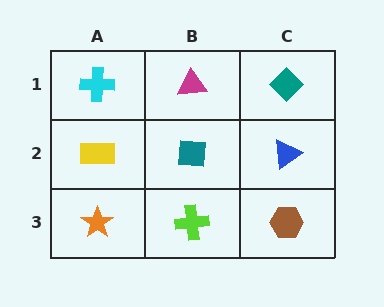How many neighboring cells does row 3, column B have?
3.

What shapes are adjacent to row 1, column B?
A teal square (row 2, column B), a cyan cross (row 1, column A), a teal diamond (row 1, column C).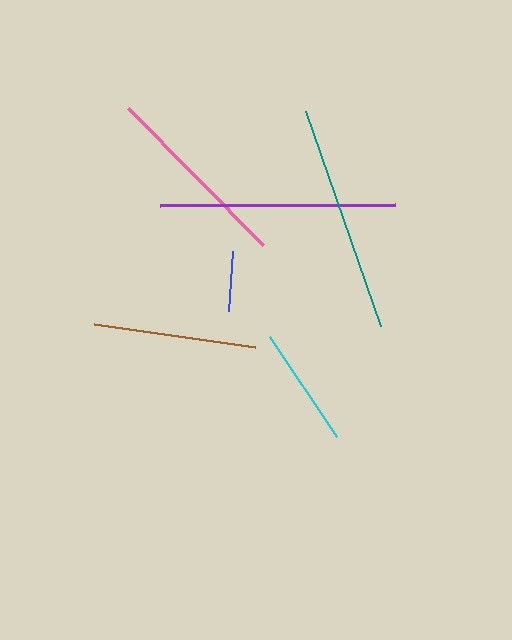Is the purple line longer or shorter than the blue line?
The purple line is longer than the blue line.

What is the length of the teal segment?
The teal segment is approximately 228 pixels long.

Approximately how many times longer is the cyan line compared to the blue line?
The cyan line is approximately 2.0 times the length of the blue line.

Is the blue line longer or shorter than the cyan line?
The cyan line is longer than the blue line.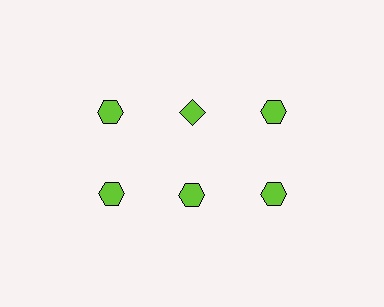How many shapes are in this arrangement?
There are 6 shapes arranged in a grid pattern.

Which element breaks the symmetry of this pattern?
The lime diamond in the top row, second from left column breaks the symmetry. All other shapes are lime hexagons.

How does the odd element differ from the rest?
It has a different shape: diamond instead of hexagon.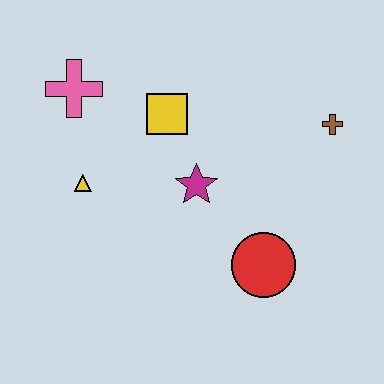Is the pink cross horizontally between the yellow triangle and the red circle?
No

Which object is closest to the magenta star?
The yellow square is closest to the magenta star.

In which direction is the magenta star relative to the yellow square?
The magenta star is below the yellow square.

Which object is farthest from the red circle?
The pink cross is farthest from the red circle.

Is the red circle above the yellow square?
No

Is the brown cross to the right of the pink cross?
Yes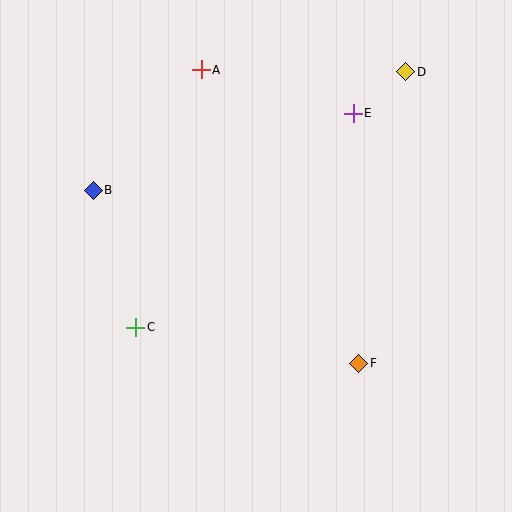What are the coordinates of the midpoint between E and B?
The midpoint between E and B is at (223, 152).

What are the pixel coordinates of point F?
Point F is at (358, 363).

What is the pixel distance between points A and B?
The distance between A and B is 162 pixels.